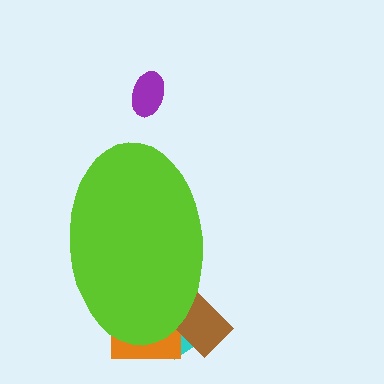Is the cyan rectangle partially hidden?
Yes, the cyan rectangle is partially hidden behind the lime ellipse.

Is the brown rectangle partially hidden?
Yes, the brown rectangle is partially hidden behind the lime ellipse.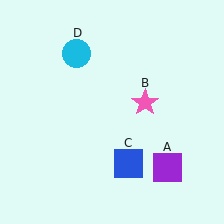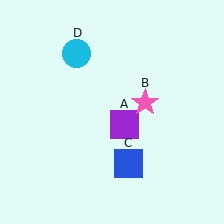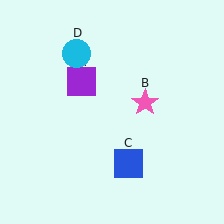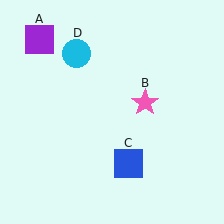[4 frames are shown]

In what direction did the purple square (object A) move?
The purple square (object A) moved up and to the left.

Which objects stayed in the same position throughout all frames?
Pink star (object B) and blue square (object C) and cyan circle (object D) remained stationary.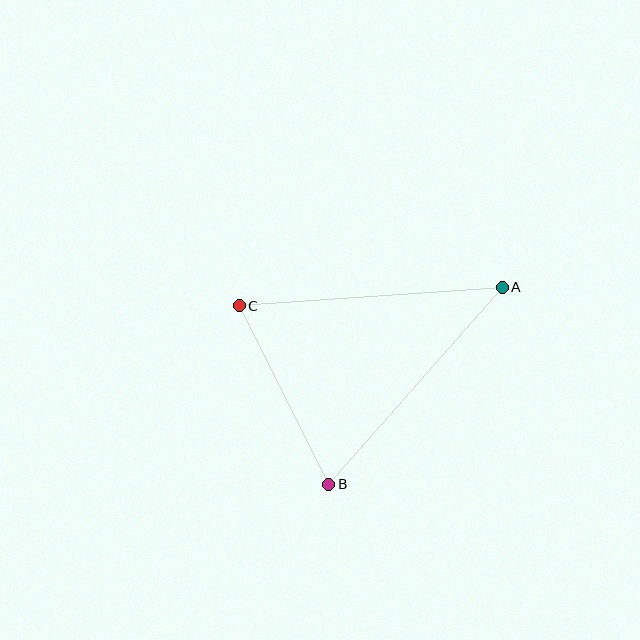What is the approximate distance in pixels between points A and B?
The distance between A and B is approximately 262 pixels.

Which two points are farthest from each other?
Points A and C are farthest from each other.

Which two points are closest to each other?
Points B and C are closest to each other.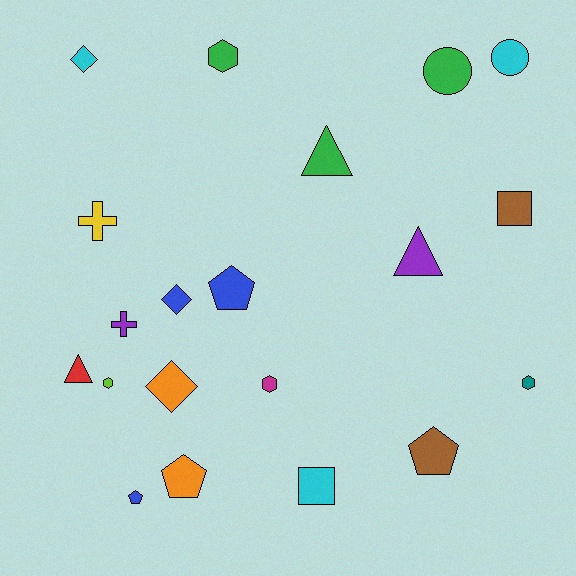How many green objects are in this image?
There are 3 green objects.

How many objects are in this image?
There are 20 objects.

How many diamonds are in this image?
There are 3 diamonds.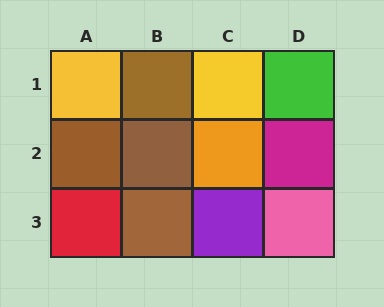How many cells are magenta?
1 cell is magenta.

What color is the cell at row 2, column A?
Brown.